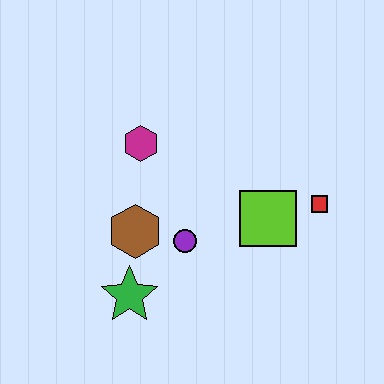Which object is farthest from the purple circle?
The red square is farthest from the purple circle.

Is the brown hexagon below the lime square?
Yes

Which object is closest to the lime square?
The red square is closest to the lime square.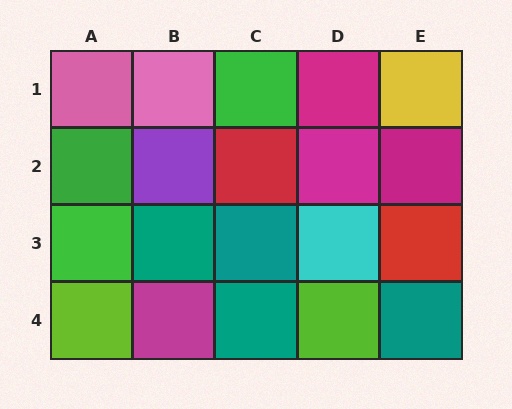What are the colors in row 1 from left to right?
Pink, pink, green, magenta, yellow.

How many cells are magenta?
4 cells are magenta.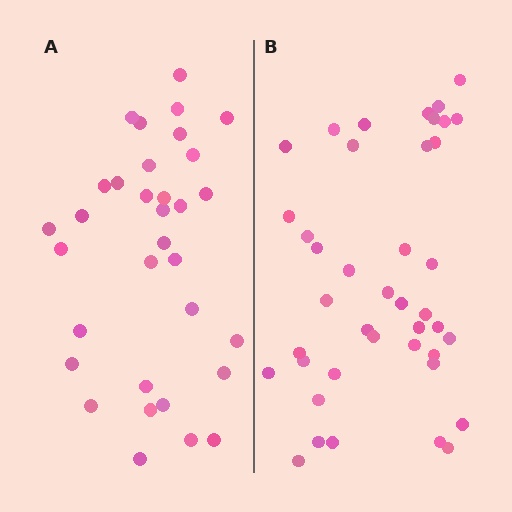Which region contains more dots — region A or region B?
Region B (the right region) has more dots.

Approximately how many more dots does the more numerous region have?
Region B has roughly 8 or so more dots than region A.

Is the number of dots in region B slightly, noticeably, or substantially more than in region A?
Region B has only slightly more — the two regions are fairly close. The ratio is roughly 1.2 to 1.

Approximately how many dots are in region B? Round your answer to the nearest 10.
About 40 dots. (The exact count is 41, which rounds to 40.)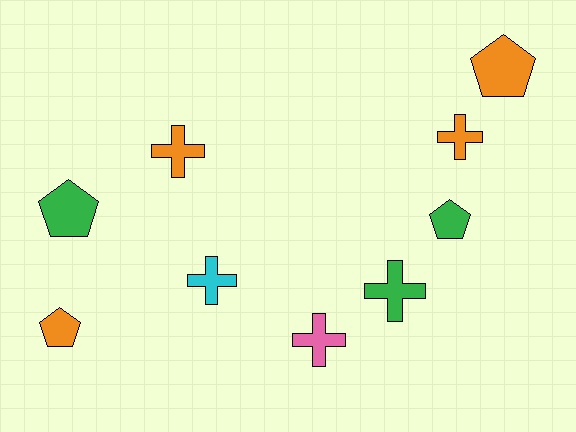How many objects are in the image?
There are 9 objects.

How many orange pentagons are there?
There are 2 orange pentagons.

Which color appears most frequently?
Orange, with 4 objects.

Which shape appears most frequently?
Cross, with 5 objects.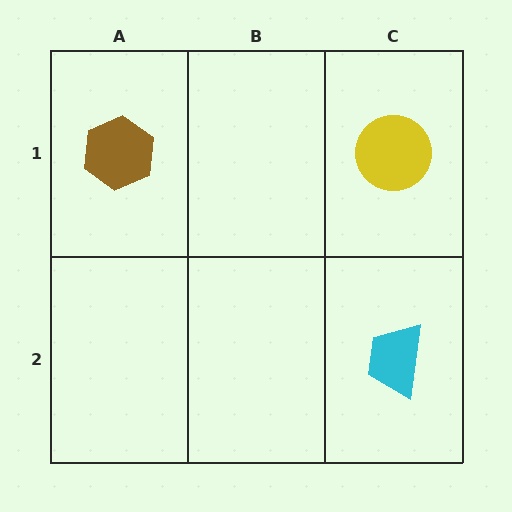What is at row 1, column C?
A yellow circle.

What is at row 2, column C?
A cyan trapezoid.